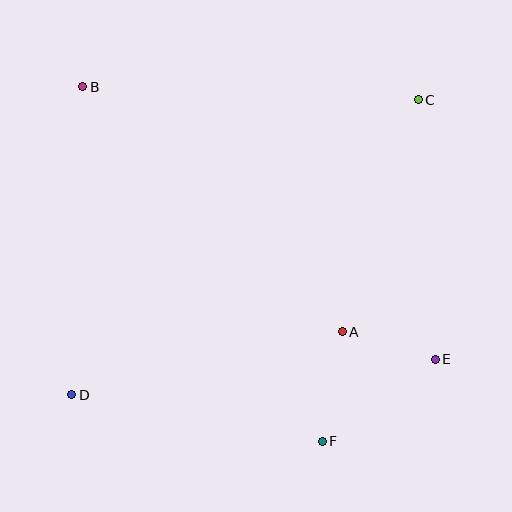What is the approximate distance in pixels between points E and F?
The distance between E and F is approximately 140 pixels.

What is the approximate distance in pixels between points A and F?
The distance between A and F is approximately 111 pixels.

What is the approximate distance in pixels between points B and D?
The distance between B and D is approximately 308 pixels.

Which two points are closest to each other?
Points A and E are closest to each other.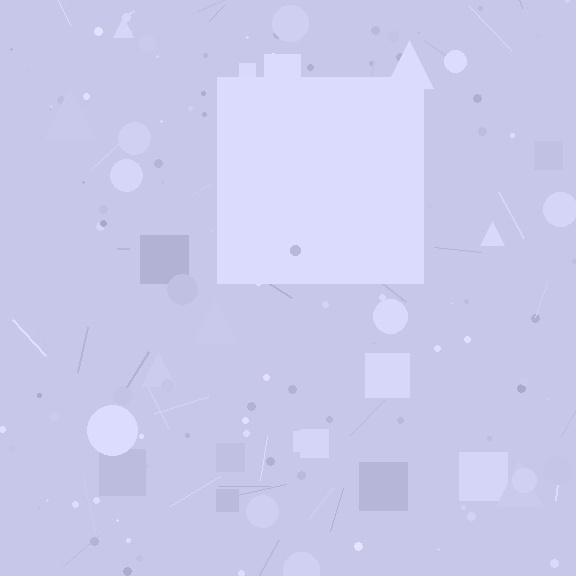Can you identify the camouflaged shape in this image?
The camouflaged shape is a square.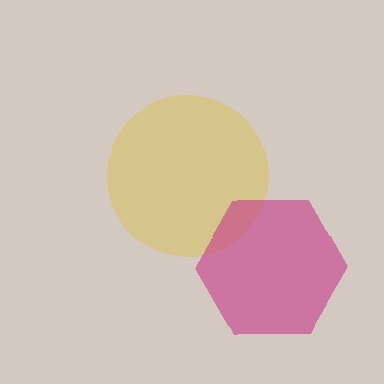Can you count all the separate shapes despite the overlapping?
Yes, there are 2 separate shapes.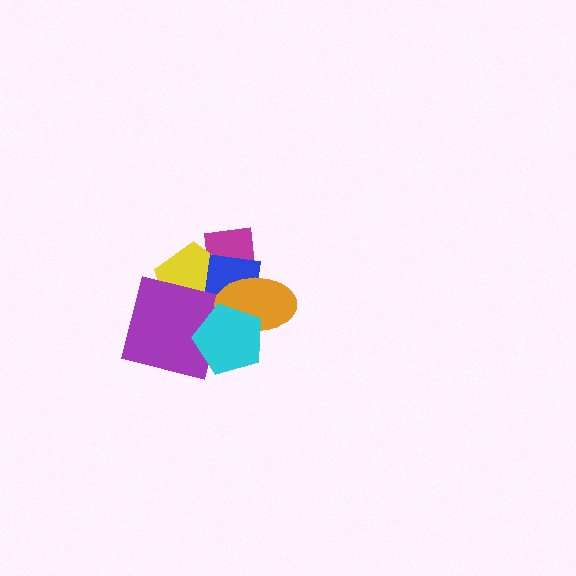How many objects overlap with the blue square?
3 objects overlap with the blue square.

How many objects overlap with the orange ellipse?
4 objects overlap with the orange ellipse.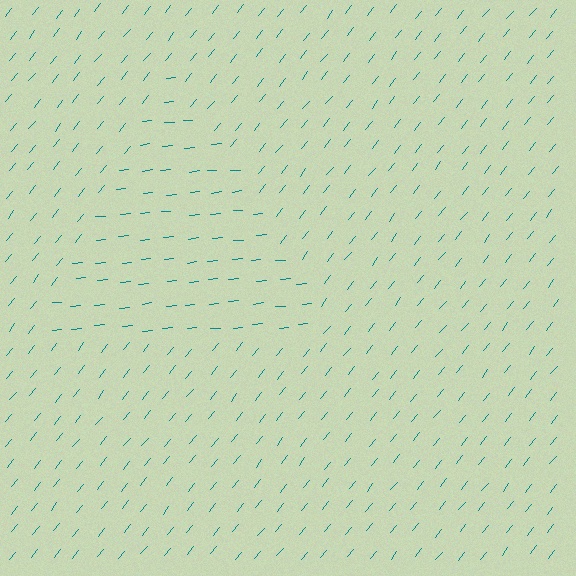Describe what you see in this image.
The image is filled with small teal line segments. A triangle region in the image has lines oriented differently from the surrounding lines, creating a visible texture boundary.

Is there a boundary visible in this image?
Yes, there is a texture boundary formed by a change in line orientation.